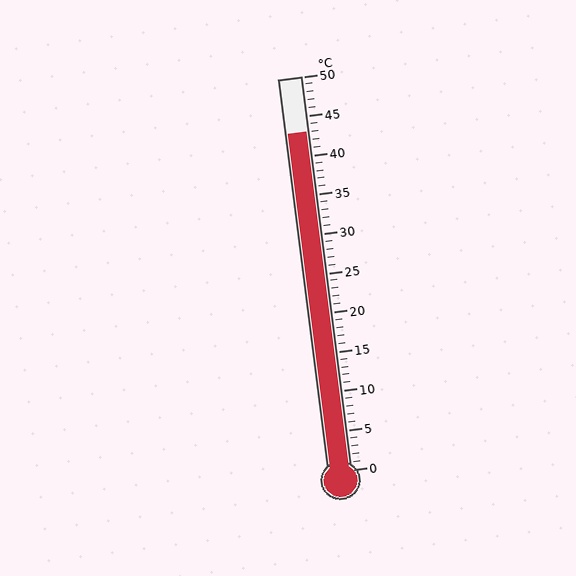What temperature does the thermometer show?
The thermometer shows approximately 43°C.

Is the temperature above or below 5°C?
The temperature is above 5°C.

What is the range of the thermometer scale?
The thermometer scale ranges from 0°C to 50°C.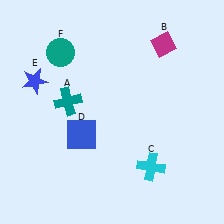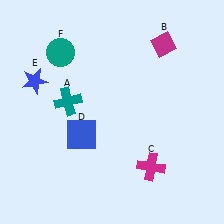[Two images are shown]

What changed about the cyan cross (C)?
In Image 1, C is cyan. In Image 2, it changed to magenta.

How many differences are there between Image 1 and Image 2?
There is 1 difference between the two images.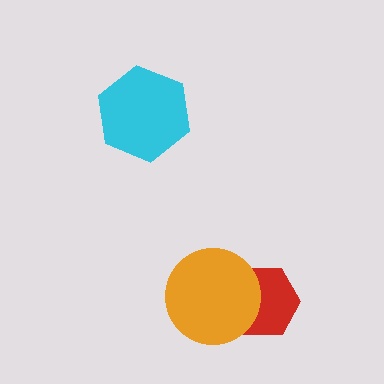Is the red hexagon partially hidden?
Yes, it is partially covered by another shape.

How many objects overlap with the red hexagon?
1 object overlaps with the red hexagon.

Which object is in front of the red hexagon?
The orange circle is in front of the red hexagon.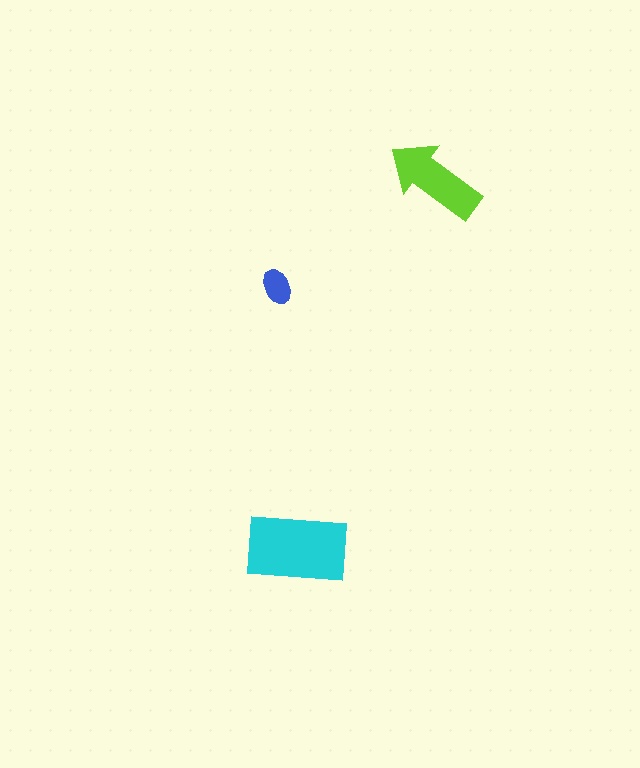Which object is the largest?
The cyan rectangle.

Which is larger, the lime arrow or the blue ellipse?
The lime arrow.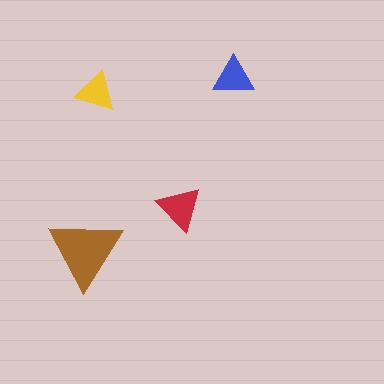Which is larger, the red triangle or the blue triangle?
The red one.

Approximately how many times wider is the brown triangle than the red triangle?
About 1.5 times wider.